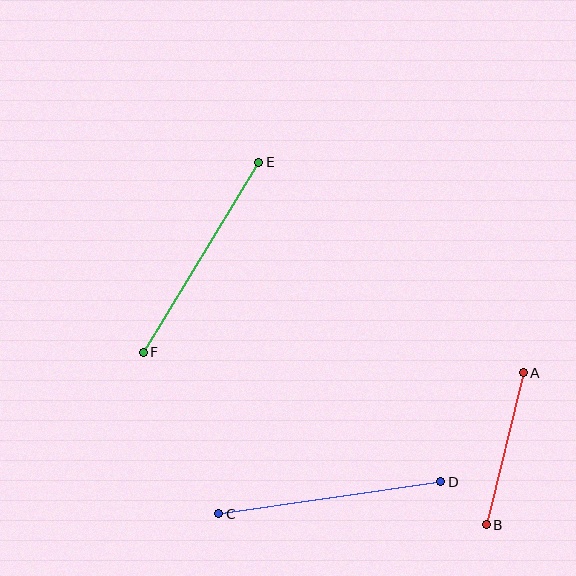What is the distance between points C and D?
The distance is approximately 224 pixels.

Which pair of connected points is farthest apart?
Points C and D are farthest apart.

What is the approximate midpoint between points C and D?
The midpoint is at approximately (330, 498) pixels.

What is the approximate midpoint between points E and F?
The midpoint is at approximately (201, 257) pixels.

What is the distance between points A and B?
The distance is approximately 157 pixels.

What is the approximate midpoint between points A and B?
The midpoint is at approximately (505, 449) pixels.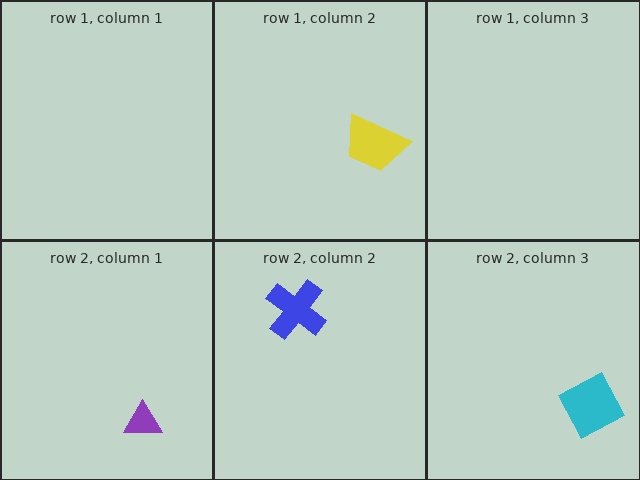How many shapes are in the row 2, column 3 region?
1.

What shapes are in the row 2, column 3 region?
The cyan square.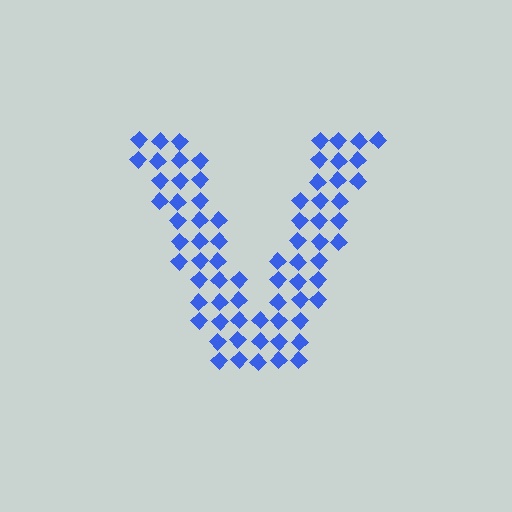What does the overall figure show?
The overall figure shows the letter V.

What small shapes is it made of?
It is made of small diamonds.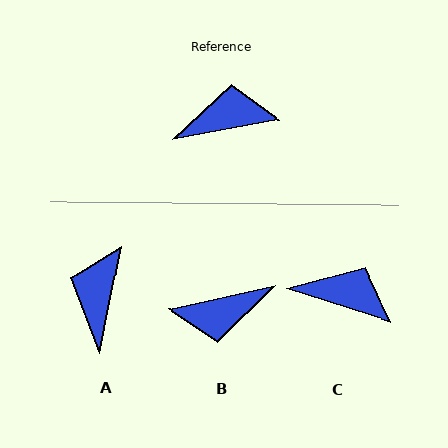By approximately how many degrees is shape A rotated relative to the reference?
Approximately 68 degrees counter-clockwise.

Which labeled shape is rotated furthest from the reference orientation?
B, about 178 degrees away.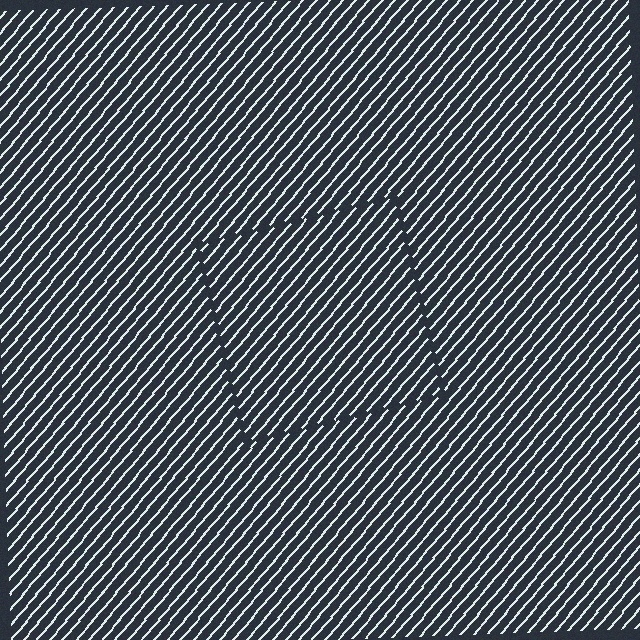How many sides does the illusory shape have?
4 sides — the line-ends trace a square.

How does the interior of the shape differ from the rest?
The interior of the shape contains the same grating, shifted by half a period — the contour is defined by the phase discontinuity where line-ends from the inner and outer gratings abut.